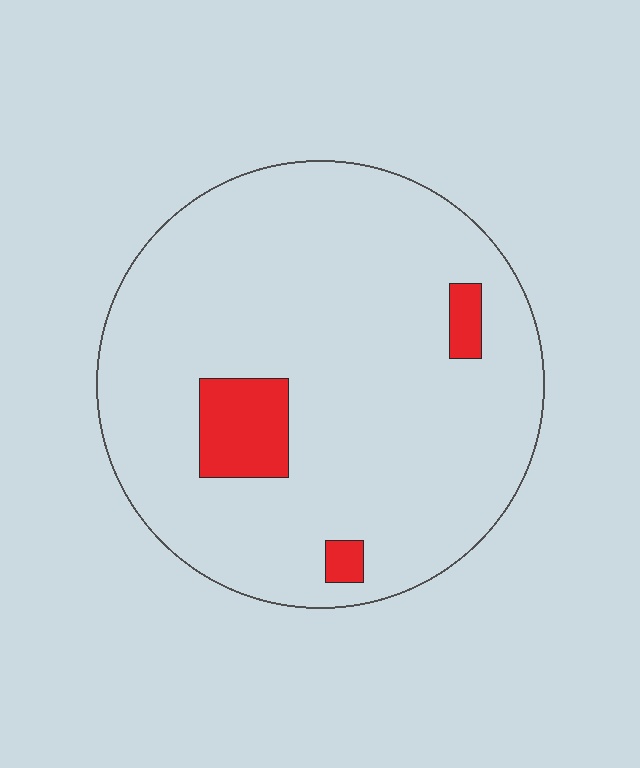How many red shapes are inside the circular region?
3.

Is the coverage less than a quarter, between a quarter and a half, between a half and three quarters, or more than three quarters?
Less than a quarter.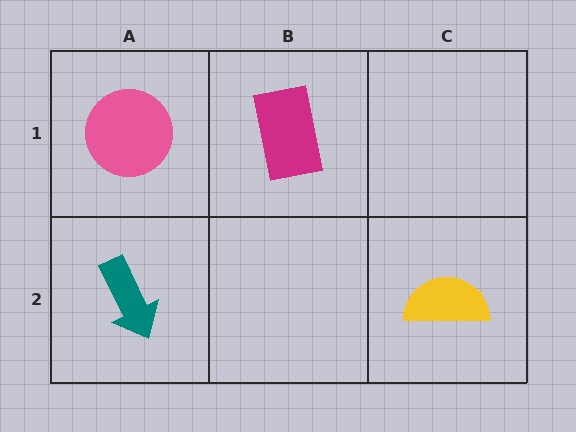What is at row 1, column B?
A magenta rectangle.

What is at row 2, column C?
A yellow semicircle.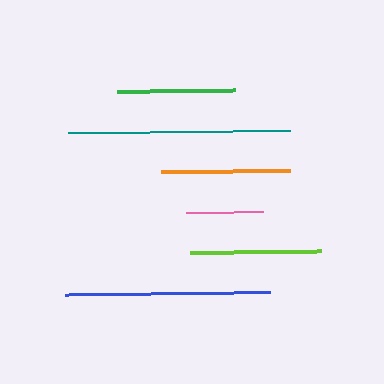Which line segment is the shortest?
The pink line is the shortest at approximately 78 pixels.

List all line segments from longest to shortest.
From longest to shortest: teal, blue, lime, orange, green, pink.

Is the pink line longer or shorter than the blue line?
The blue line is longer than the pink line.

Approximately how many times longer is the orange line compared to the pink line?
The orange line is approximately 1.6 times the length of the pink line.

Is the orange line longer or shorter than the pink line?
The orange line is longer than the pink line.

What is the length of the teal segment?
The teal segment is approximately 223 pixels long.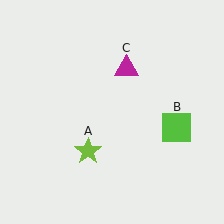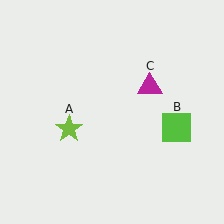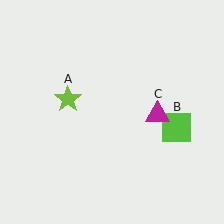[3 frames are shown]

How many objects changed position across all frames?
2 objects changed position: lime star (object A), magenta triangle (object C).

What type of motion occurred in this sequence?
The lime star (object A), magenta triangle (object C) rotated clockwise around the center of the scene.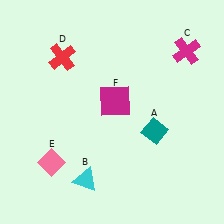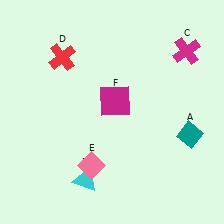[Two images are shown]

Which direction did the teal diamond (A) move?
The teal diamond (A) moved right.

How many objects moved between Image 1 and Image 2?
2 objects moved between the two images.